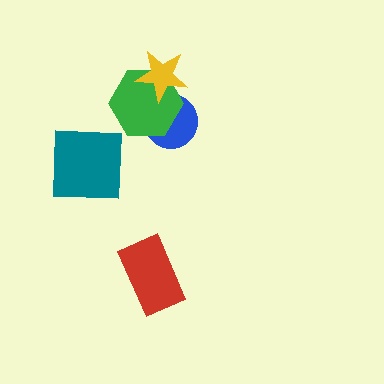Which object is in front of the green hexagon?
The yellow star is in front of the green hexagon.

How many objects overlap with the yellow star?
2 objects overlap with the yellow star.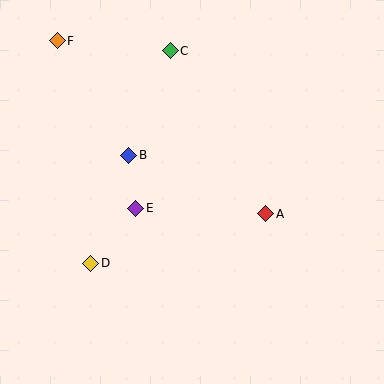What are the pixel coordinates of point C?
Point C is at (170, 51).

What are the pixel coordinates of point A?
Point A is at (266, 214).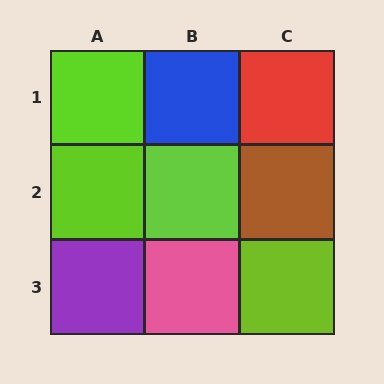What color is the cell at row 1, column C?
Red.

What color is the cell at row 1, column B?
Blue.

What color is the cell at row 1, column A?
Lime.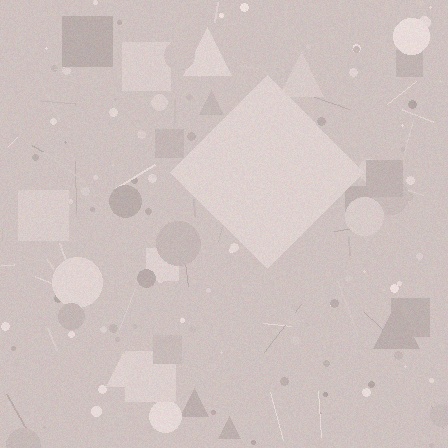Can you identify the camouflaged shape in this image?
The camouflaged shape is a diamond.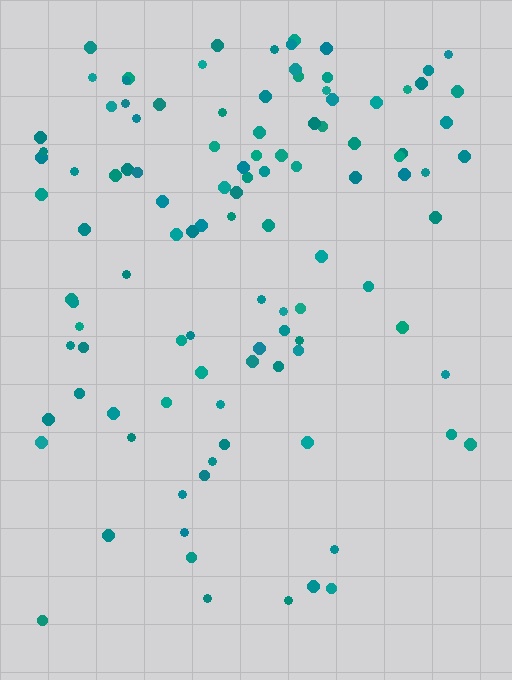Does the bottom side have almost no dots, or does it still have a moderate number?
Still a moderate number, just noticeably fewer than the top.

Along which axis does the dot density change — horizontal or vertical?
Vertical.